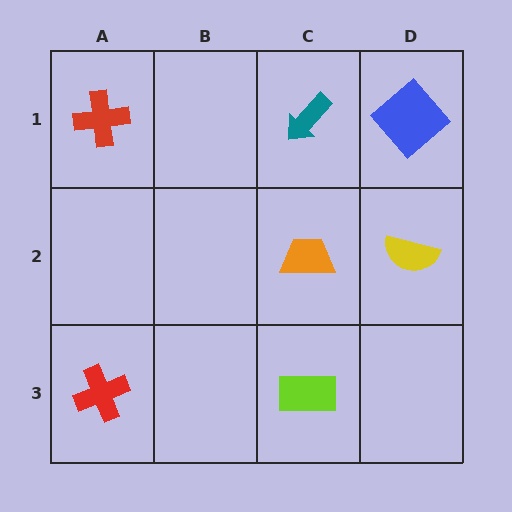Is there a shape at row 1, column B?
No, that cell is empty.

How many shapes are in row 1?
3 shapes.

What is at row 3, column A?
A red cross.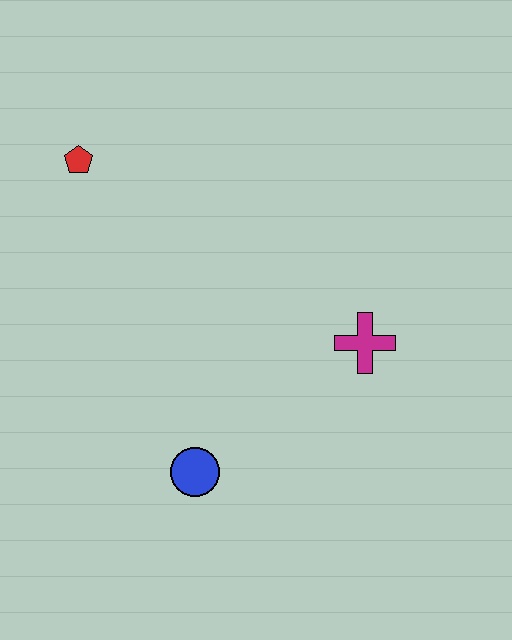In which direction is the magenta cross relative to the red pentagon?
The magenta cross is to the right of the red pentagon.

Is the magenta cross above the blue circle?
Yes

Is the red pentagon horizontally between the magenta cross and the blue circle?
No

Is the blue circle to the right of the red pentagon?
Yes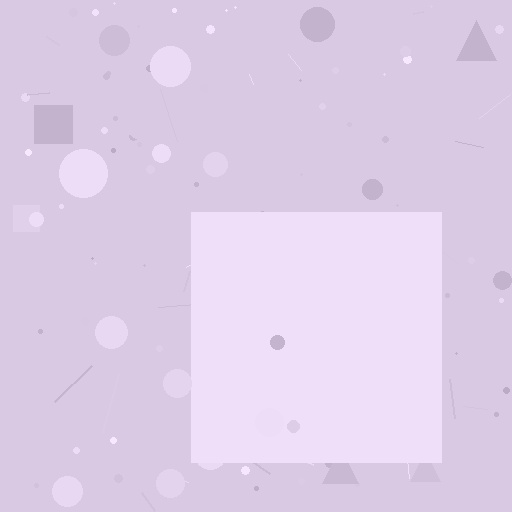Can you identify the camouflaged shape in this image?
The camouflaged shape is a square.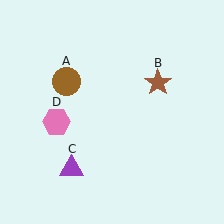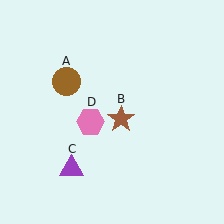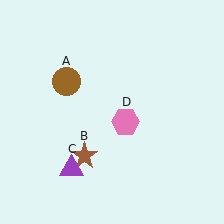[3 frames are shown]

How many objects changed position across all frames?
2 objects changed position: brown star (object B), pink hexagon (object D).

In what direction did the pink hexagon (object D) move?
The pink hexagon (object D) moved right.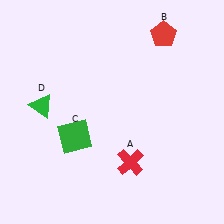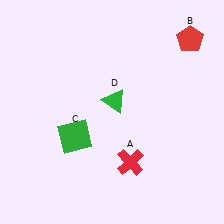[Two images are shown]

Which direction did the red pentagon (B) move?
The red pentagon (B) moved right.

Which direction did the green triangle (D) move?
The green triangle (D) moved right.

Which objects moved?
The objects that moved are: the red pentagon (B), the green triangle (D).